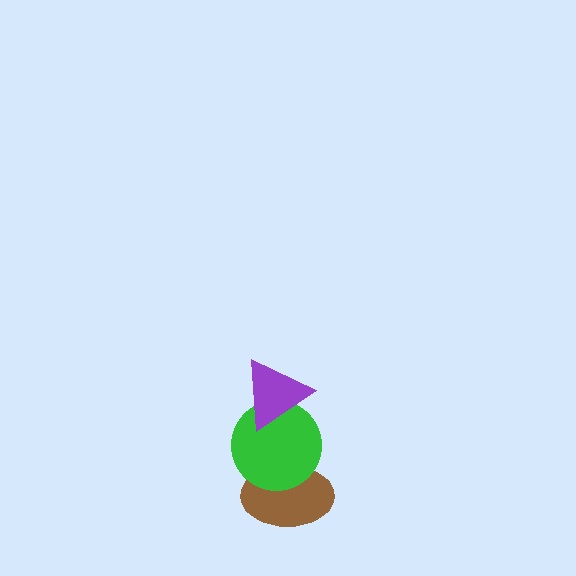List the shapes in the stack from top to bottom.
From top to bottom: the purple triangle, the green circle, the brown ellipse.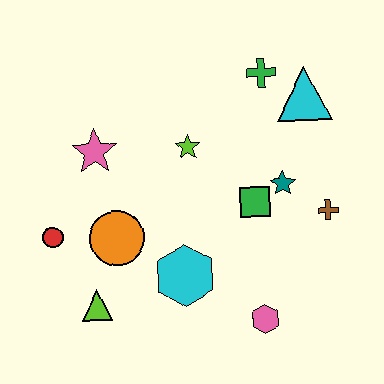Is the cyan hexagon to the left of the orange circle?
No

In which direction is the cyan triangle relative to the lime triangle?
The cyan triangle is to the right of the lime triangle.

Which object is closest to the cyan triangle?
The green cross is closest to the cyan triangle.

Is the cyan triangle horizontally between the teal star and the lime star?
No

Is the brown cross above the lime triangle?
Yes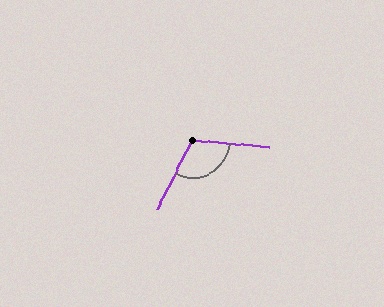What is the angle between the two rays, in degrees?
Approximately 112 degrees.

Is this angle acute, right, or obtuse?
It is obtuse.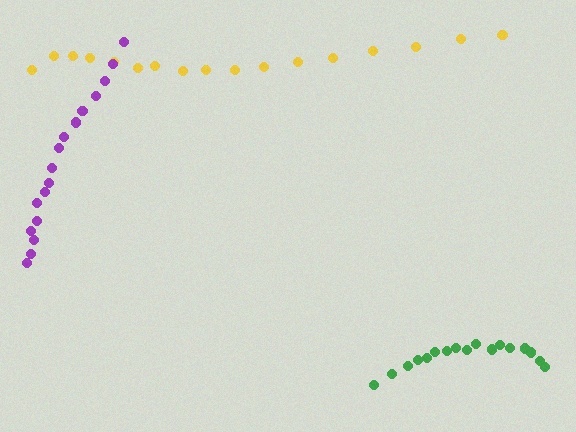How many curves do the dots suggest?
There are 3 distinct paths.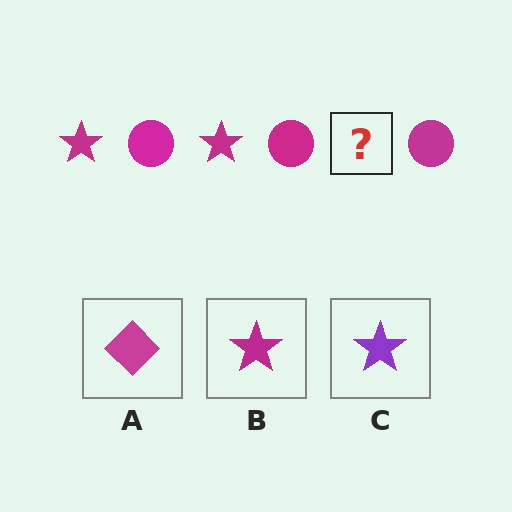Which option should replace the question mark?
Option B.